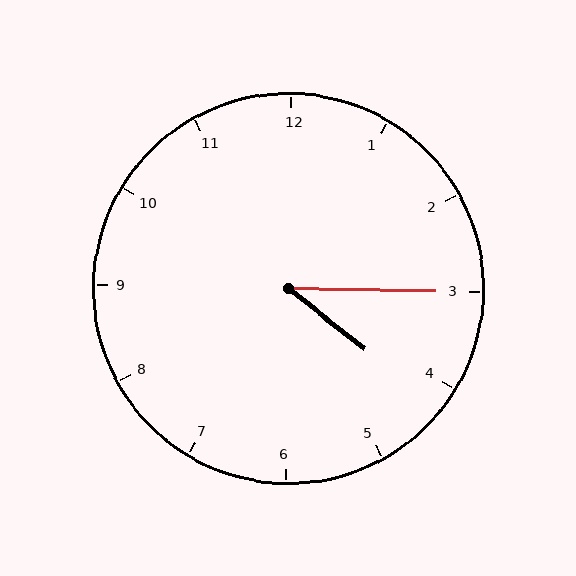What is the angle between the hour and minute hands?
Approximately 38 degrees.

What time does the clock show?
4:15.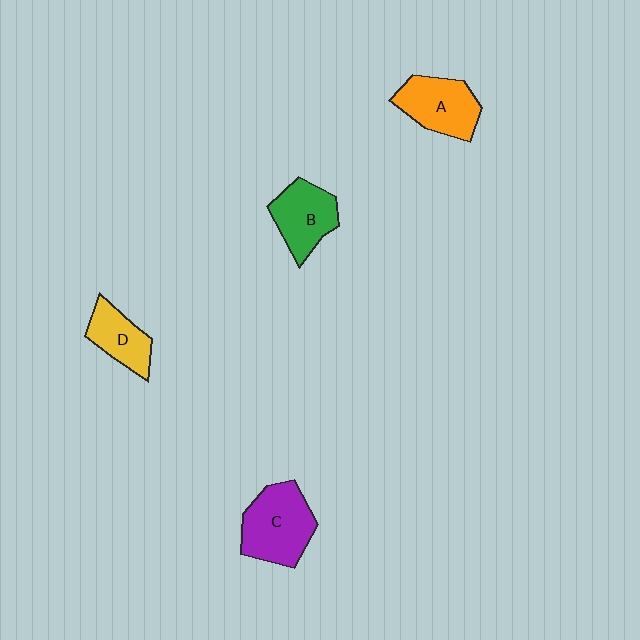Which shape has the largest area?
Shape C (purple).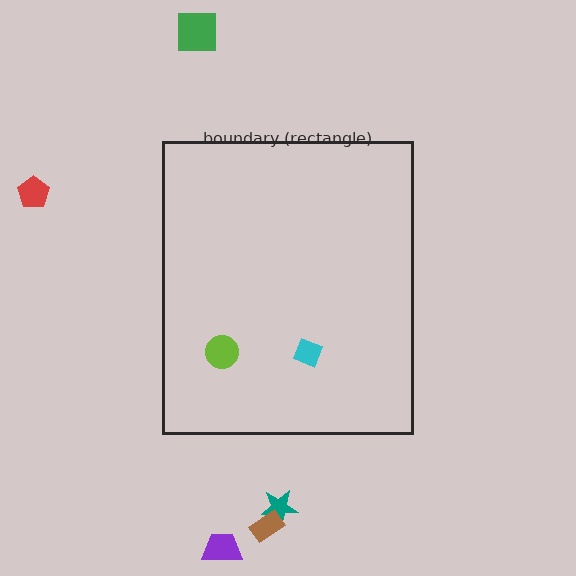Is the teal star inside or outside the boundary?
Outside.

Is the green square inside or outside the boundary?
Outside.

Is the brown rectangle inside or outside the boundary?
Outside.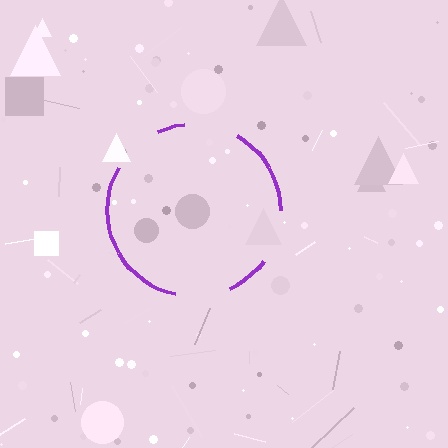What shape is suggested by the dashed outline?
The dashed outline suggests a circle.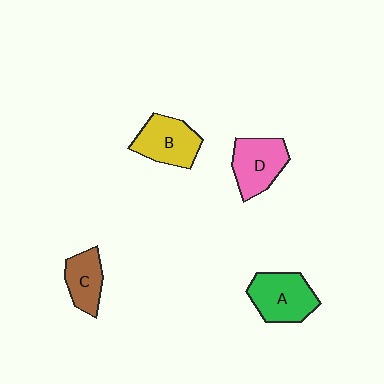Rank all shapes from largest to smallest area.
From largest to smallest: A (green), B (yellow), D (pink), C (brown).